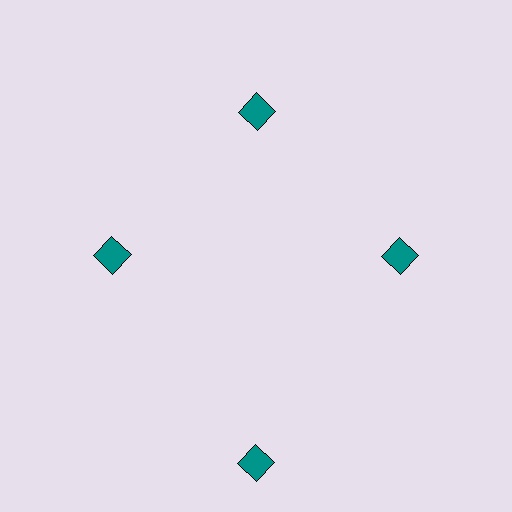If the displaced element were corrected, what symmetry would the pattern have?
It would have 4-fold rotational symmetry — the pattern would map onto itself every 90 degrees.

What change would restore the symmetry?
The symmetry would be restored by moving it inward, back onto the ring so that all 4 diamonds sit at equal angles and equal distance from the center.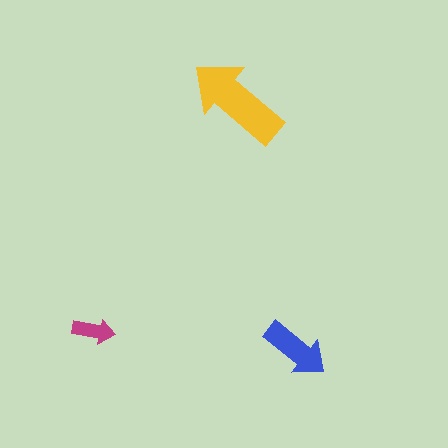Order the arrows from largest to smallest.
the yellow one, the blue one, the magenta one.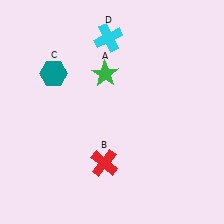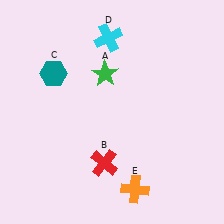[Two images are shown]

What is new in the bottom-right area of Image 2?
An orange cross (E) was added in the bottom-right area of Image 2.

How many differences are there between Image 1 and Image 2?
There is 1 difference between the two images.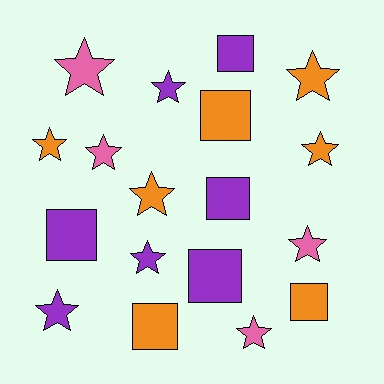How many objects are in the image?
There are 18 objects.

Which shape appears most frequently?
Star, with 11 objects.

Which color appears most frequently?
Purple, with 7 objects.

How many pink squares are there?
There are no pink squares.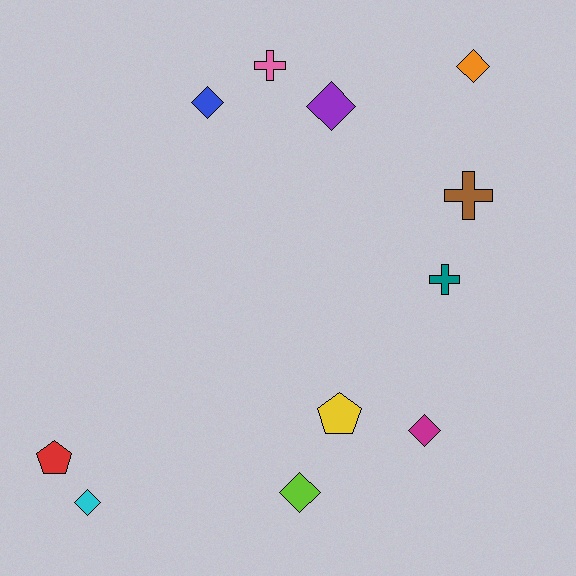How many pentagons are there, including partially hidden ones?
There are 2 pentagons.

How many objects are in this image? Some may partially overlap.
There are 11 objects.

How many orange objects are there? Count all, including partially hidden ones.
There is 1 orange object.